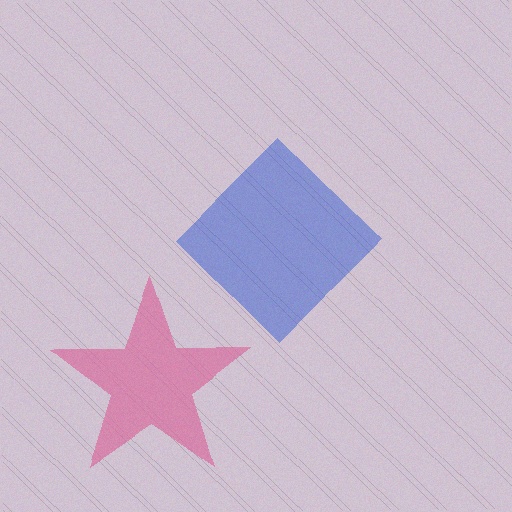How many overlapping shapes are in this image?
There are 2 overlapping shapes in the image.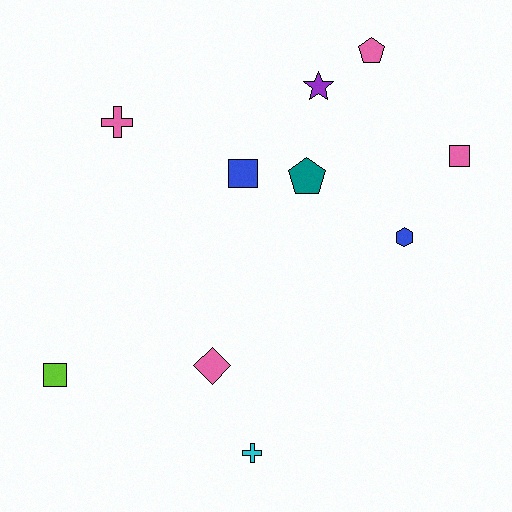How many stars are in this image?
There is 1 star.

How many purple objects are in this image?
There is 1 purple object.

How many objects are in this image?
There are 10 objects.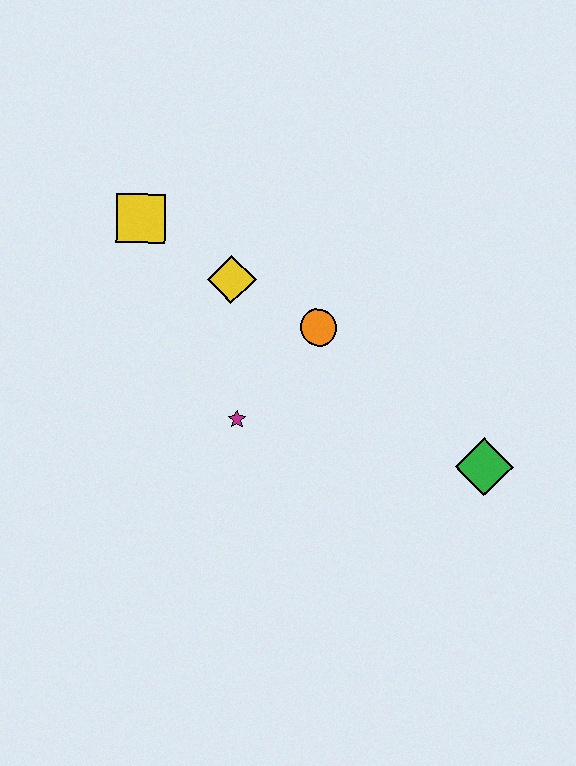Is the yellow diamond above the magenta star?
Yes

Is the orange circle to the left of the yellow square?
No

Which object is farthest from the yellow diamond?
The green diamond is farthest from the yellow diamond.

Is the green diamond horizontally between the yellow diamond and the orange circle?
No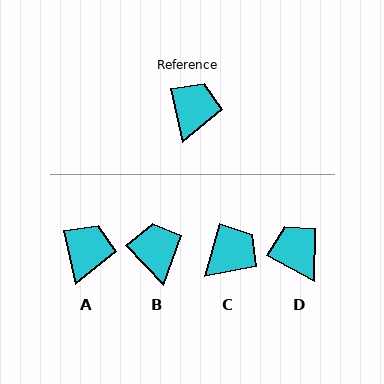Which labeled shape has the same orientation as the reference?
A.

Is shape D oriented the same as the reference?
No, it is off by about 50 degrees.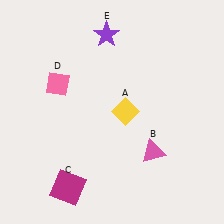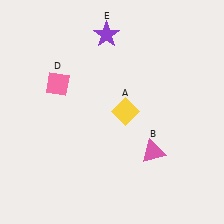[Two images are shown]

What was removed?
The magenta square (C) was removed in Image 2.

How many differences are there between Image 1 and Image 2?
There is 1 difference between the two images.